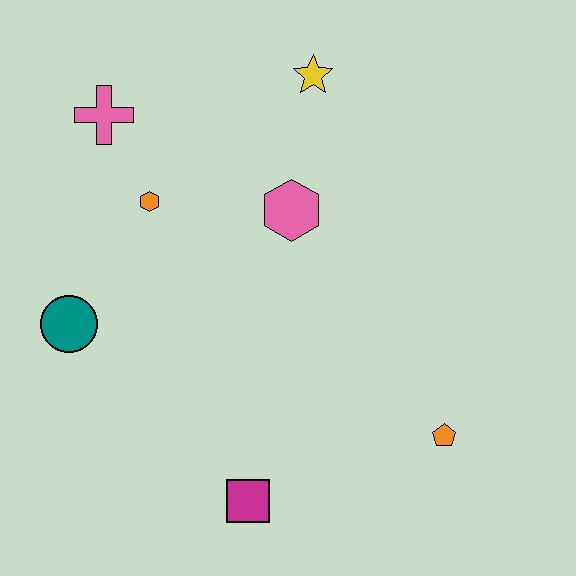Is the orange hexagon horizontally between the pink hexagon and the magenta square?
No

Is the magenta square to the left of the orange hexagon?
No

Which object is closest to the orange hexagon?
The pink cross is closest to the orange hexagon.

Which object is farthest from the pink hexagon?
The magenta square is farthest from the pink hexagon.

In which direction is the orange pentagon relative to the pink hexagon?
The orange pentagon is below the pink hexagon.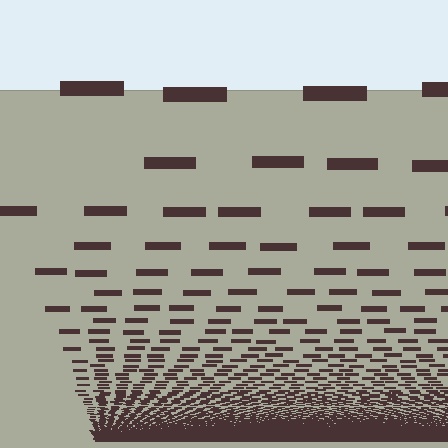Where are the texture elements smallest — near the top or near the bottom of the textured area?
Near the bottom.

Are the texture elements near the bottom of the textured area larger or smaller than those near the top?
Smaller. The gradient is inverted — elements near the bottom are smaller and denser.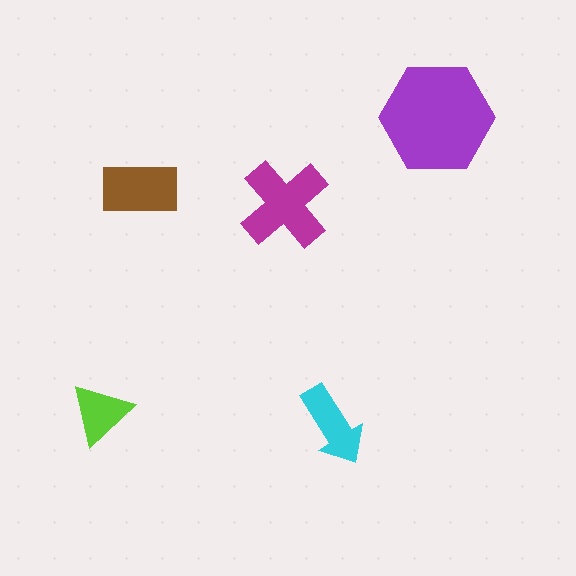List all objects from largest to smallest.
The purple hexagon, the magenta cross, the brown rectangle, the cyan arrow, the lime triangle.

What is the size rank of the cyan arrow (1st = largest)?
4th.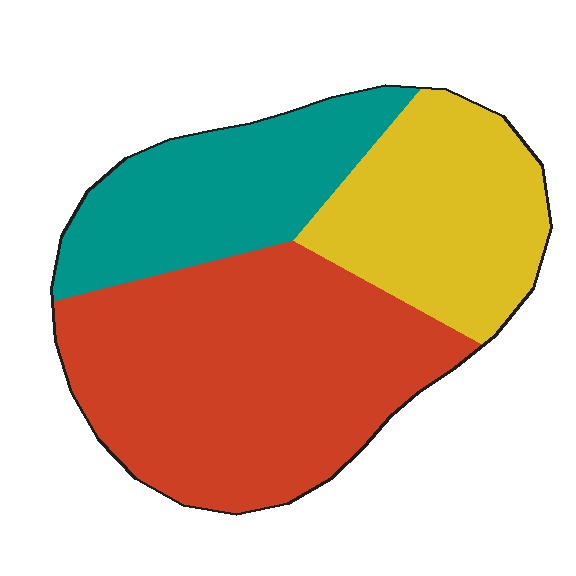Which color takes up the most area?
Red, at roughly 50%.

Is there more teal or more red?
Red.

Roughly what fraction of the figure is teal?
Teal takes up about one quarter (1/4) of the figure.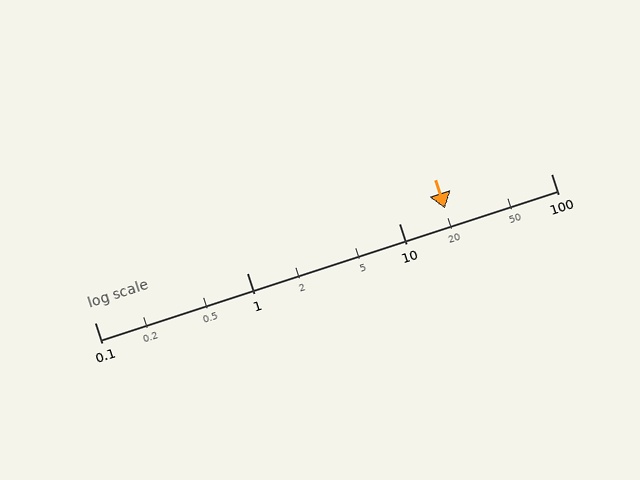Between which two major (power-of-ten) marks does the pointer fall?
The pointer is between 10 and 100.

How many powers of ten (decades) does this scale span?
The scale spans 3 decades, from 0.1 to 100.